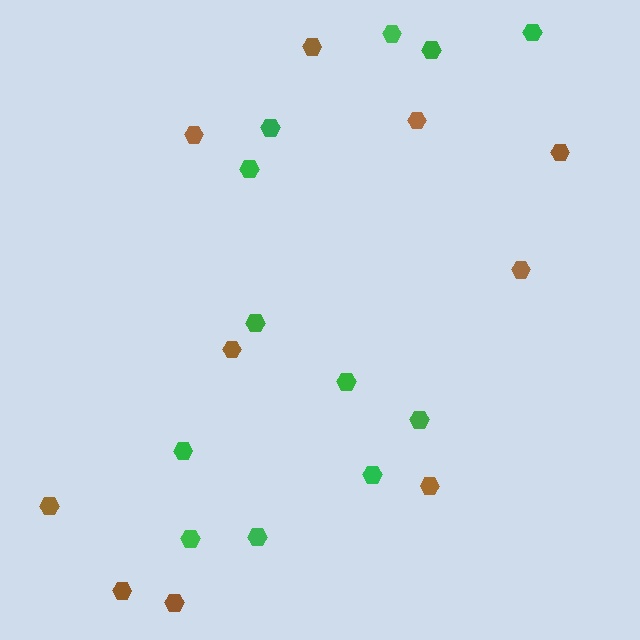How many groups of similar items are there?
There are 2 groups: one group of green hexagons (12) and one group of brown hexagons (10).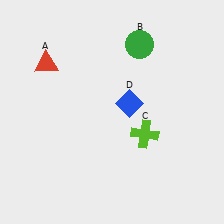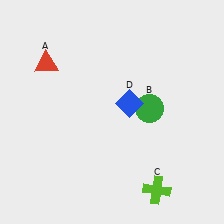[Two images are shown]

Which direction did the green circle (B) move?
The green circle (B) moved down.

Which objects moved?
The objects that moved are: the green circle (B), the lime cross (C).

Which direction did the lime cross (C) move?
The lime cross (C) moved down.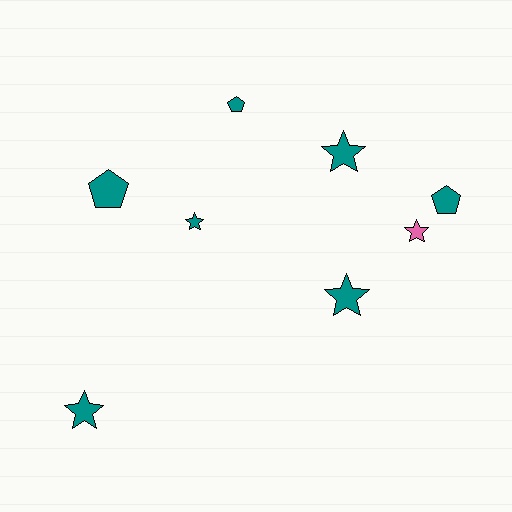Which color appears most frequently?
Teal, with 7 objects.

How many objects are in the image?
There are 8 objects.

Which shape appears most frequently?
Star, with 5 objects.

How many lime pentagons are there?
There are no lime pentagons.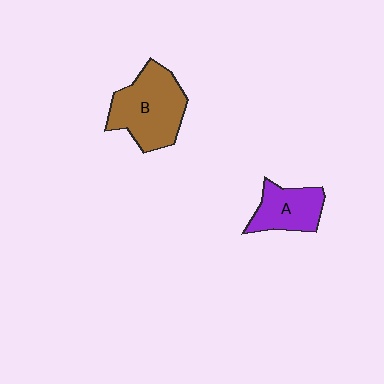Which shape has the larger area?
Shape B (brown).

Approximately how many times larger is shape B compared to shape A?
Approximately 1.6 times.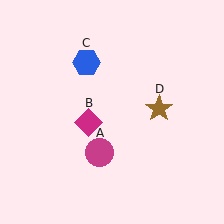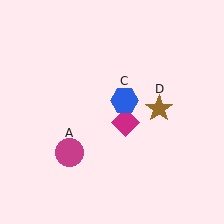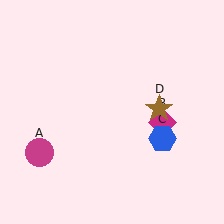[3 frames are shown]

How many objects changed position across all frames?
3 objects changed position: magenta circle (object A), magenta diamond (object B), blue hexagon (object C).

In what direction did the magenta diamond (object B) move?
The magenta diamond (object B) moved right.